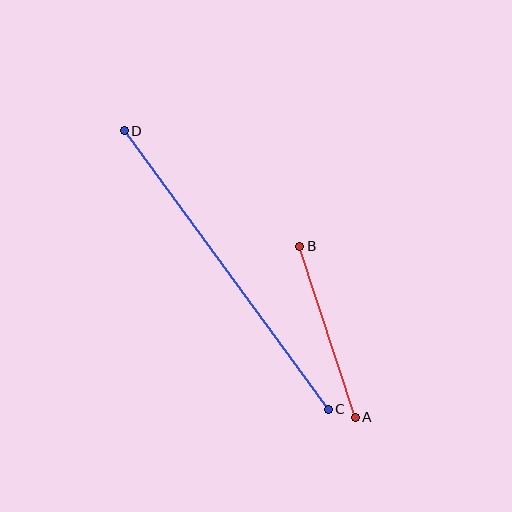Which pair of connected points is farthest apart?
Points C and D are farthest apart.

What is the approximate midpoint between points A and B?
The midpoint is at approximately (327, 332) pixels.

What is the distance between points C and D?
The distance is approximately 345 pixels.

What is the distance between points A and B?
The distance is approximately 179 pixels.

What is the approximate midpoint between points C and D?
The midpoint is at approximately (226, 270) pixels.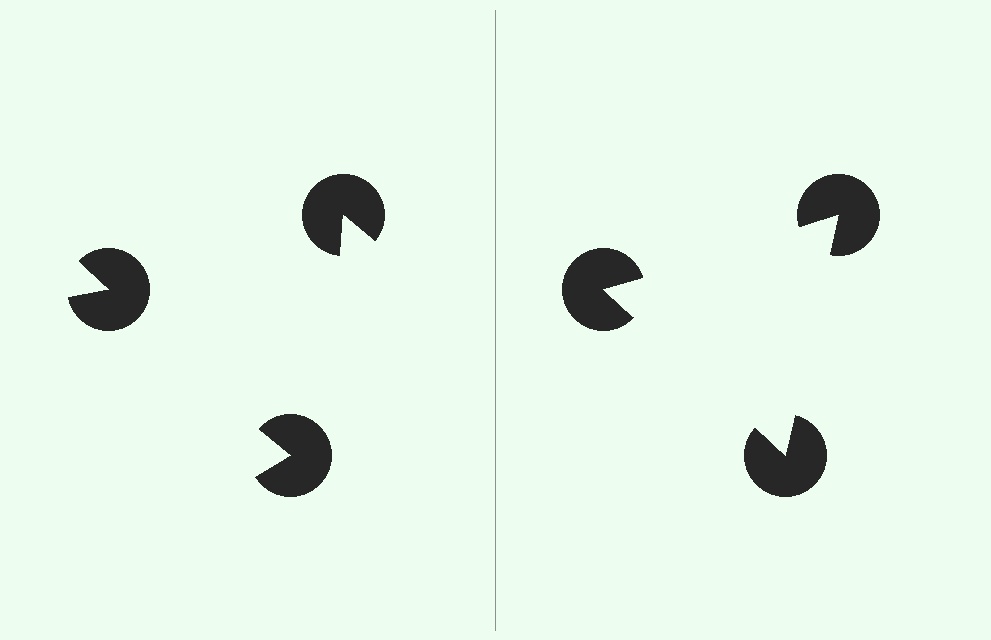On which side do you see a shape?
An illusory triangle appears on the right side. On the left side the wedge cuts are rotated, so no coherent shape forms.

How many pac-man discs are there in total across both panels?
6 — 3 on each side.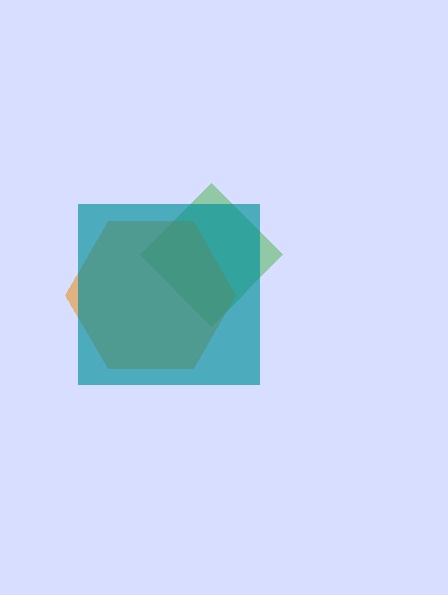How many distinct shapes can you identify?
There are 3 distinct shapes: a green diamond, an orange hexagon, a teal square.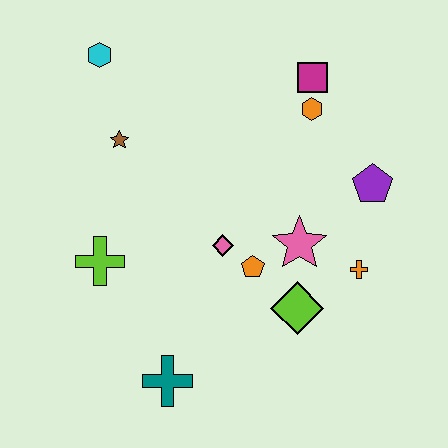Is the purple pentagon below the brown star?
Yes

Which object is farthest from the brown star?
The orange cross is farthest from the brown star.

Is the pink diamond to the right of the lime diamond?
No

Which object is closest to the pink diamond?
The orange pentagon is closest to the pink diamond.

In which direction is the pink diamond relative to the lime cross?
The pink diamond is to the right of the lime cross.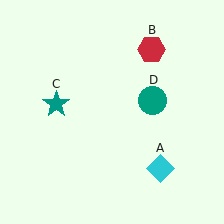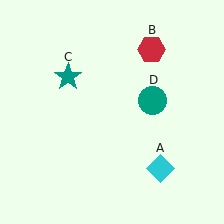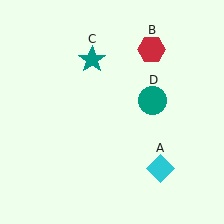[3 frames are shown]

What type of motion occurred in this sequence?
The teal star (object C) rotated clockwise around the center of the scene.